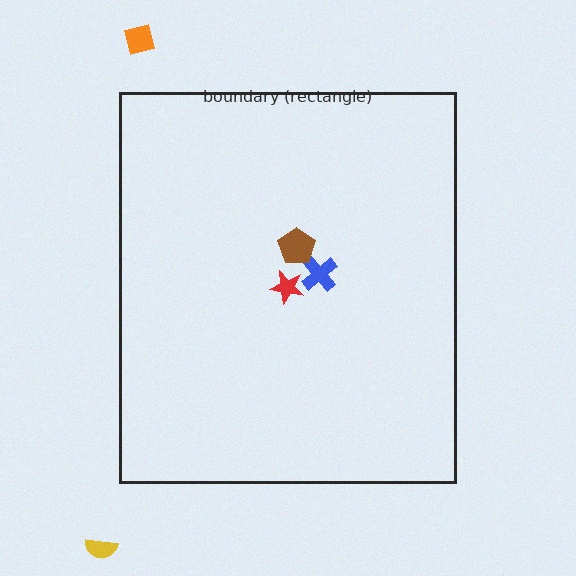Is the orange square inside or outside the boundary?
Outside.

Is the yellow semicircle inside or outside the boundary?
Outside.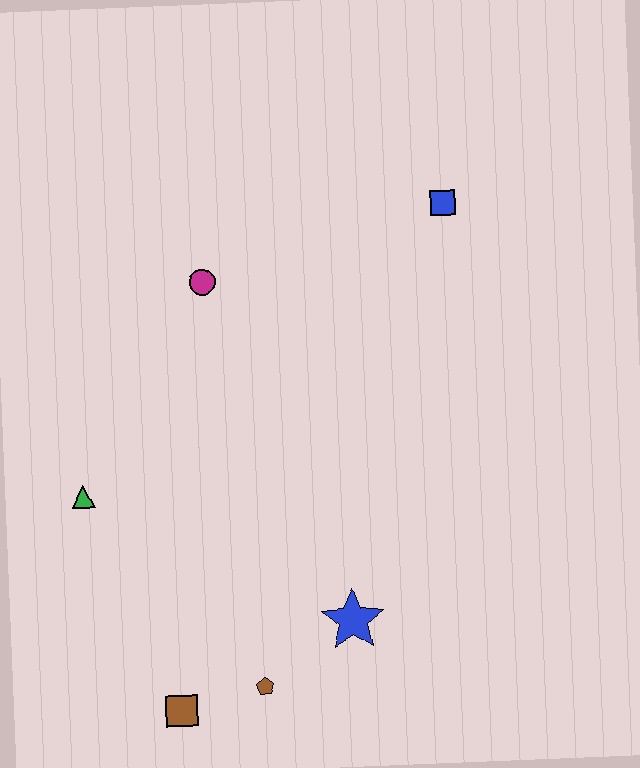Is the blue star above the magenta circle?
No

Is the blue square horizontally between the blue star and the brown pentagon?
No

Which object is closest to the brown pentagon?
The brown square is closest to the brown pentagon.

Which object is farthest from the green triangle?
The blue square is farthest from the green triangle.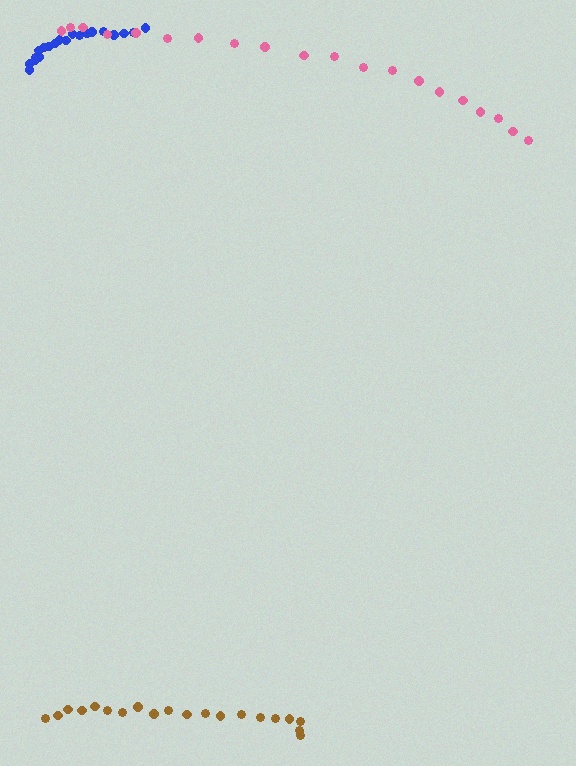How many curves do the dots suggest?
There are 3 distinct paths.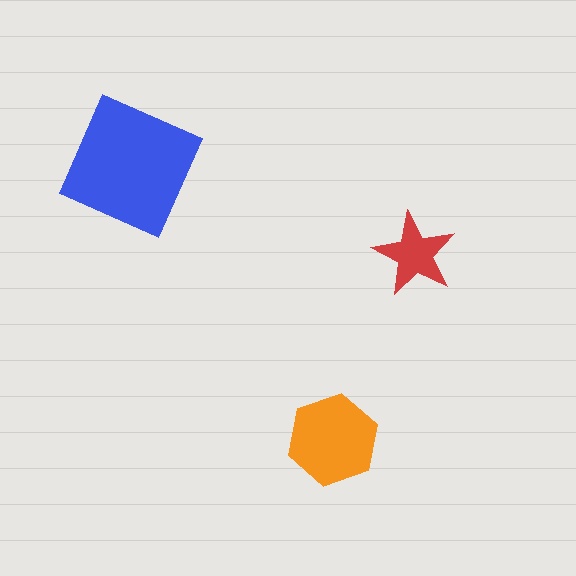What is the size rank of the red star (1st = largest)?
3rd.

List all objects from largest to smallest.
The blue square, the orange hexagon, the red star.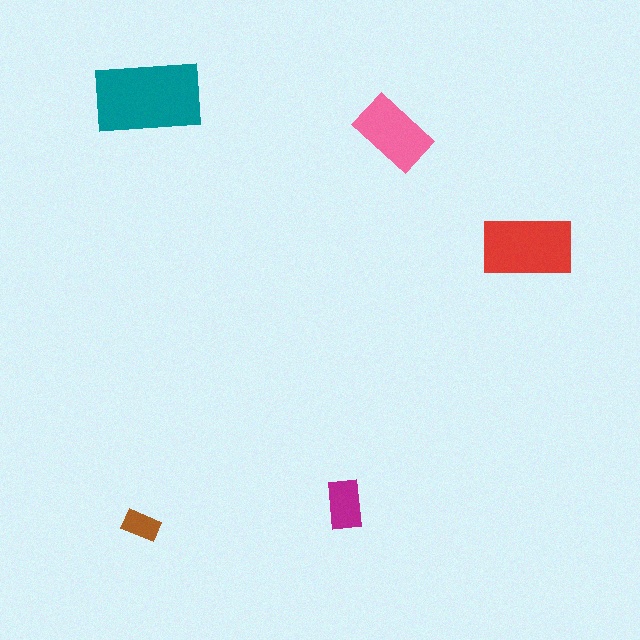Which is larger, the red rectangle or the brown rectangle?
The red one.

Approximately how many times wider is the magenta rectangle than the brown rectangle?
About 1.5 times wider.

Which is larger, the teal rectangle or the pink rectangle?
The teal one.